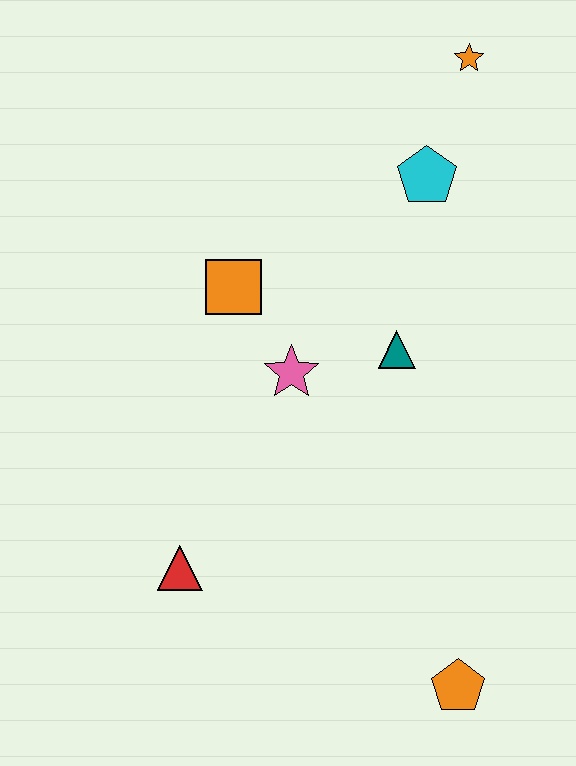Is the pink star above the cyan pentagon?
No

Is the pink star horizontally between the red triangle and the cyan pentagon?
Yes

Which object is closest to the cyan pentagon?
The orange star is closest to the cyan pentagon.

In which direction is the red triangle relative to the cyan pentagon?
The red triangle is below the cyan pentagon.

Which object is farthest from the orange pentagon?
The orange star is farthest from the orange pentagon.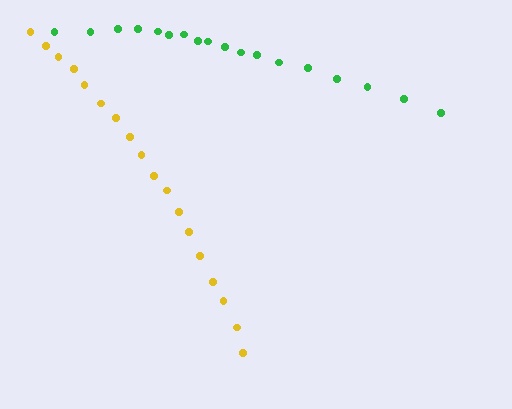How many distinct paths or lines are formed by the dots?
There are 2 distinct paths.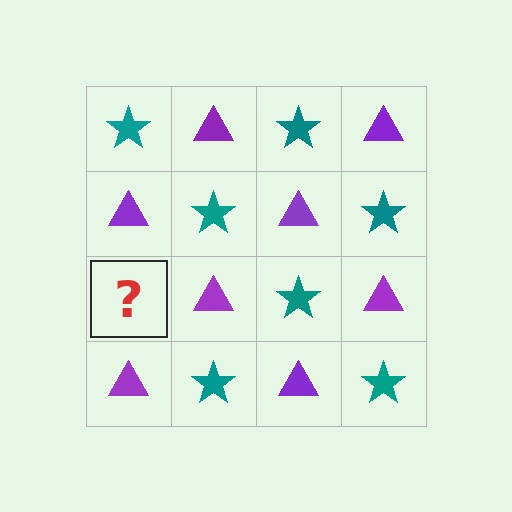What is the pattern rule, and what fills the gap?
The rule is that it alternates teal star and purple triangle in a checkerboard pattern. The gap should be filled with a teal star.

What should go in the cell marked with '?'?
The missing cell should contain a teal star.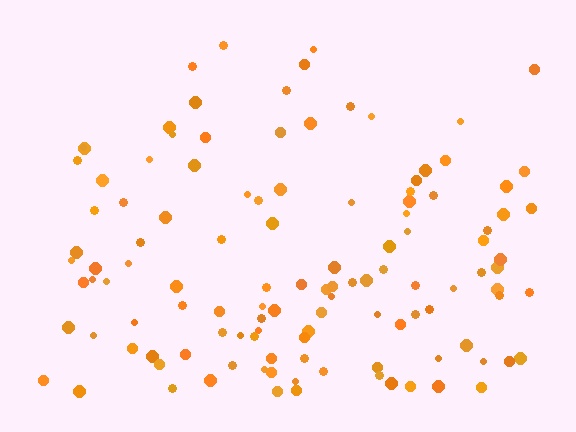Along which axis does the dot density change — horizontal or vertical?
Vertical.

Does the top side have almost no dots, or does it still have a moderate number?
Still a moderate number, just noticeably fewer than the bottom.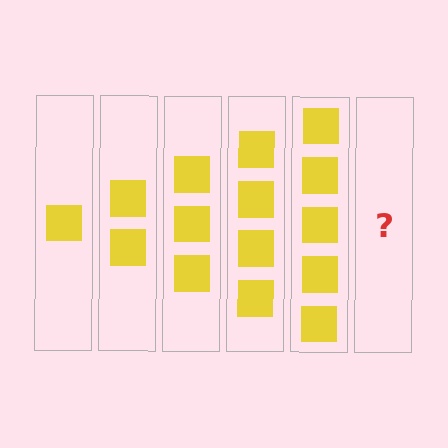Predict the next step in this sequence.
The next step is 6 squares.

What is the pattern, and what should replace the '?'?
The pattern is that each step adds one more square. The '?' should be 6 squares.